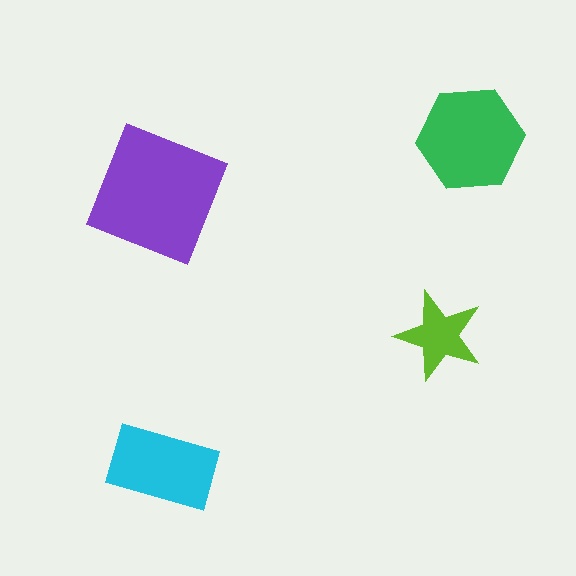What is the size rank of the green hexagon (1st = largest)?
2nd.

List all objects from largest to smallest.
The purple square, the green hexagon, the cyan rectangle, the lime star.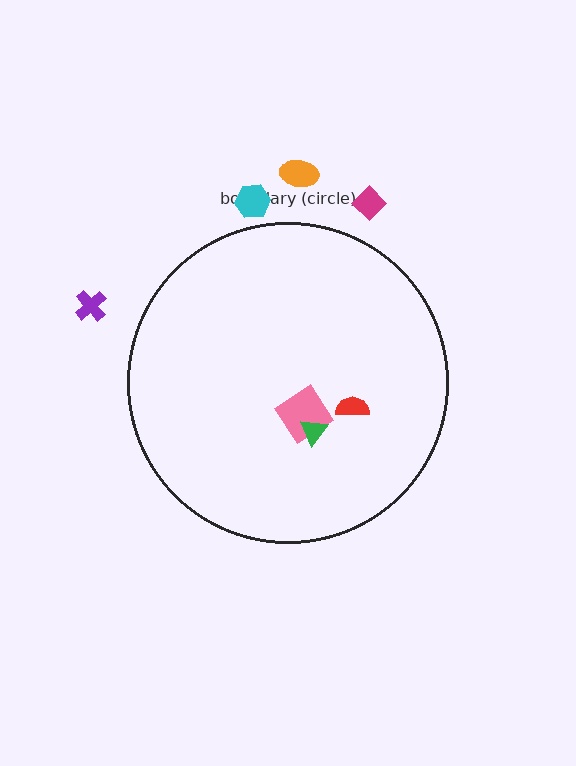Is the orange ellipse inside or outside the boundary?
Outside.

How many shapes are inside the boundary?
3 inside, 4 outside.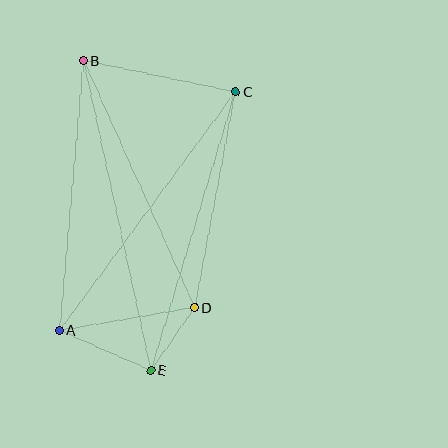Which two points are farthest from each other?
Points B and E are farthest from each other.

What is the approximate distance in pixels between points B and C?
The distance between B and C is approximately 155 pixels.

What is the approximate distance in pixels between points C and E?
The distance between C and E is approximately 291 pixels.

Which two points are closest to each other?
Points D and E are closest to each other.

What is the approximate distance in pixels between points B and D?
The distance between B and D is approximately 271 pixels.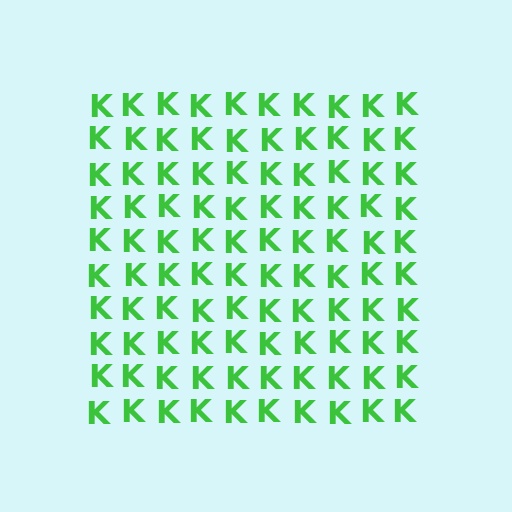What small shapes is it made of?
It is made of small letter K's.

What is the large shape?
The large shape is a square.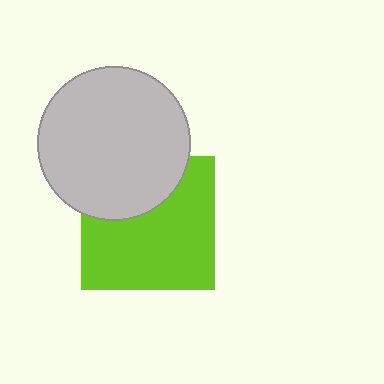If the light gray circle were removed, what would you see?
You would see the complete lime square.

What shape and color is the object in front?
The object in front is a light gray circle.